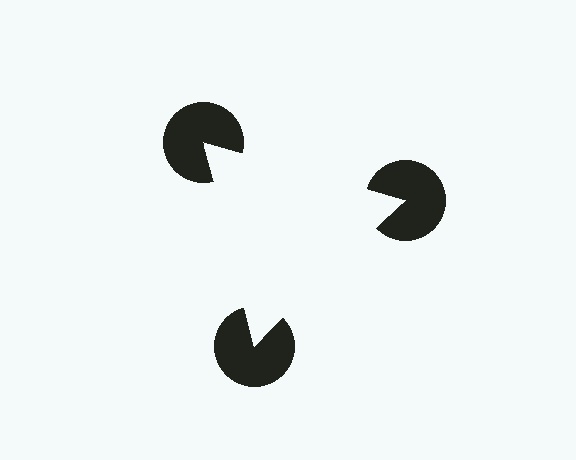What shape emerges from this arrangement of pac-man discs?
An illusory triangle — its edges are inferred from the aligned wedge cuts in the pac-man discs, not physically drawn.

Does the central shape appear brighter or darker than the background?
It typically appears slightly brighter than the background, even though no actual brightness change is drawn.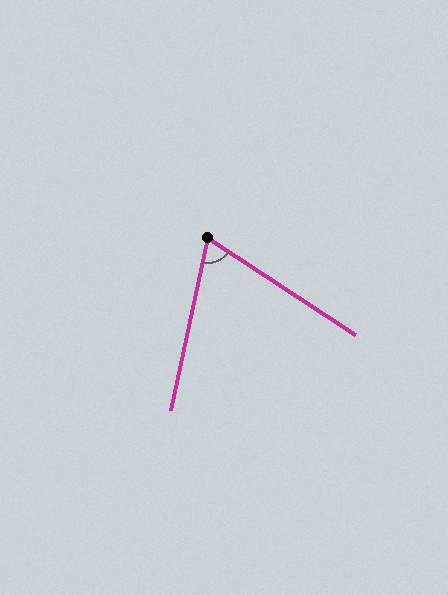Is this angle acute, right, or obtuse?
It is acute.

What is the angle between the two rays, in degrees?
Approximately 69 degrees.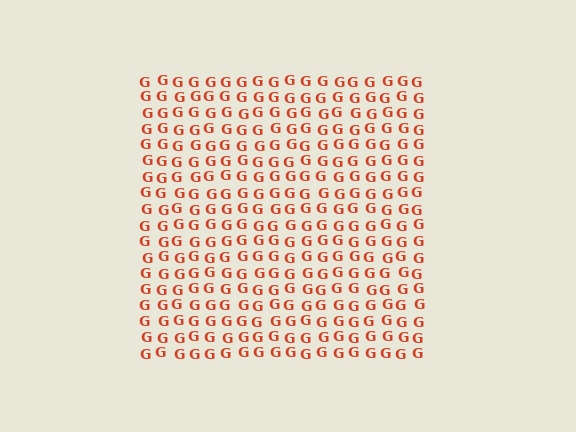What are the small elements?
The small elements are letter G's.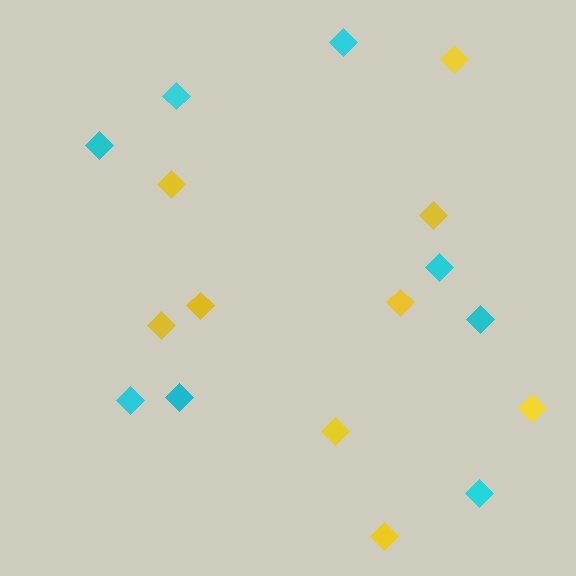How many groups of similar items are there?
There are 2 groups: one group of cyan diamonds (8) and one group of yellow diamonds (9).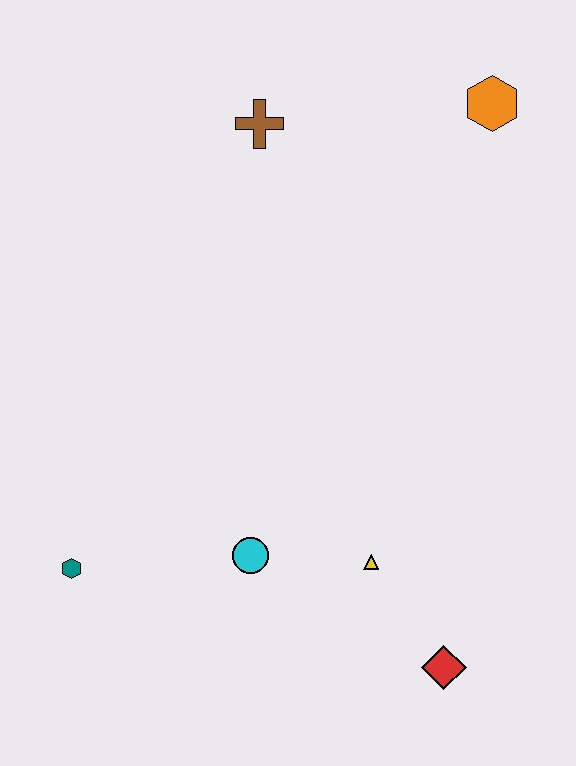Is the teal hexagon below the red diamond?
No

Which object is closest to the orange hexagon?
The brown cross is closest to the orange hexagon.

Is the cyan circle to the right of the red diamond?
No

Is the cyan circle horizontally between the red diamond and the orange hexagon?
No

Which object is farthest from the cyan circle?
The orange hexagon is farthest from the cyan circle.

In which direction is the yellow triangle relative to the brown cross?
The yellow triangle is below the brown cross.